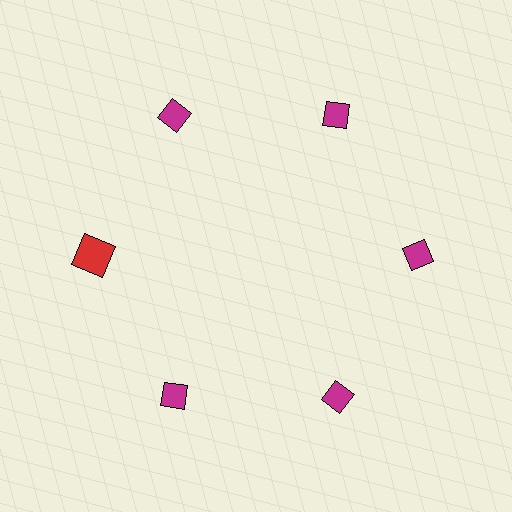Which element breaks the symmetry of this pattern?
The red square at roughly the 9 o'clock position breaks the symmetry. All other shapes are magenta diamonds.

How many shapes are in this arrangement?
There are 6 shapes arranged in a ring pattern.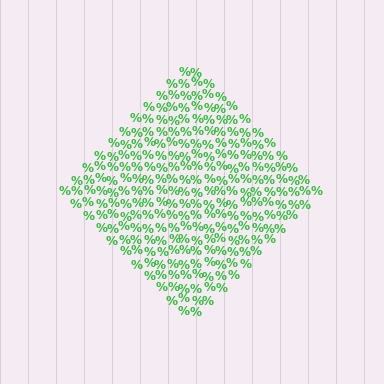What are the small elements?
The small elements are percent signs.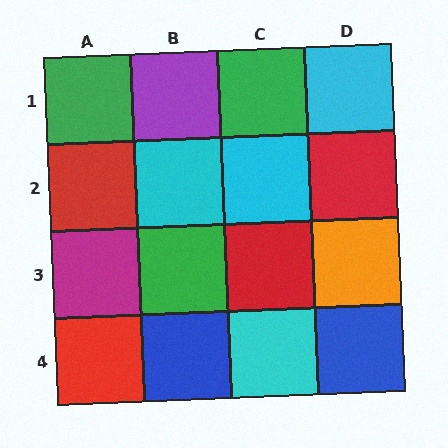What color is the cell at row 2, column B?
Cyan.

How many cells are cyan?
4 cells are cyan.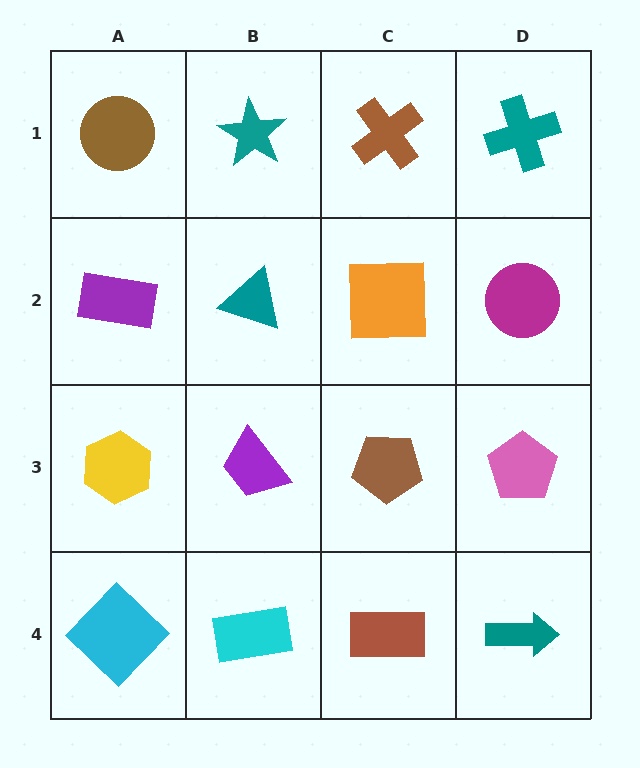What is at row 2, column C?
An orange square.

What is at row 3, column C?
A brown pentagon.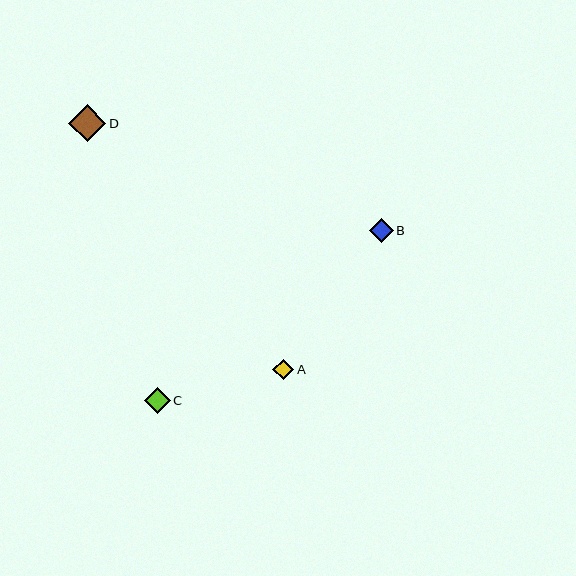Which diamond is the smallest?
Diamond A is the smallest with a size of approximately 21 pixels.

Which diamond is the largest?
Diamond D is the largest with a size of approximately 37 pixels.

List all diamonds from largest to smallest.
From largest to smallest: D, C, B, A.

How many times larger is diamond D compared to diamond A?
Diamond D is approximately 1.8 times the size of diamond A.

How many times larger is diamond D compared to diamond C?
Diamond D is approximately 1.4 times the size of diamond C.